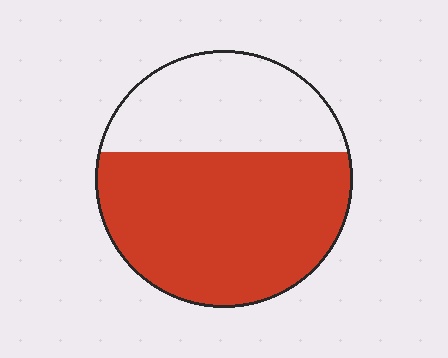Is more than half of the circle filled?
Yes.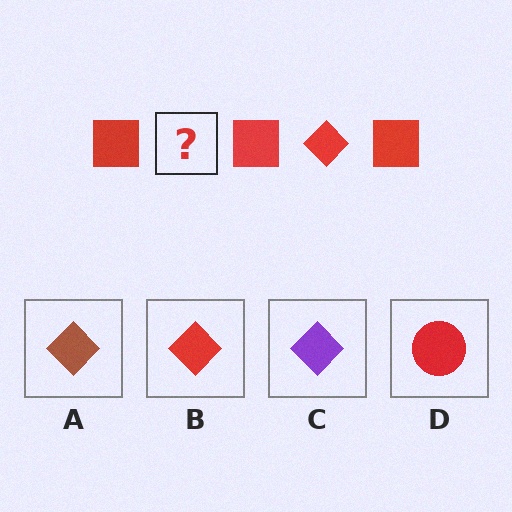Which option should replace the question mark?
Option B.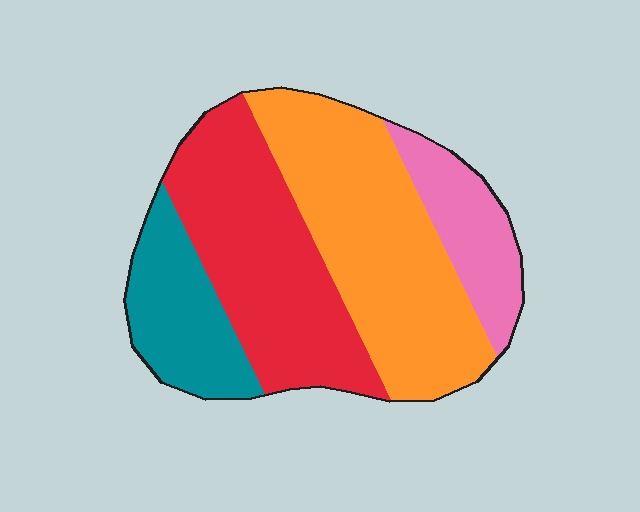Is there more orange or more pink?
Orange.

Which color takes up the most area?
Orange, at roughly 40%.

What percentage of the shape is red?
Red covers about 35% of the shape.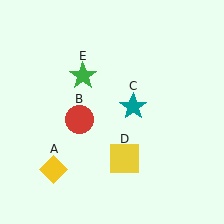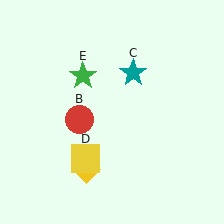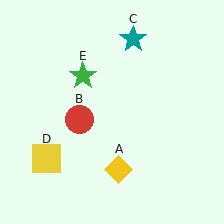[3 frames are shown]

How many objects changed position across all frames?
3 objects changed position: yellow diamond (object A), teal star (object C), yellow square (object D).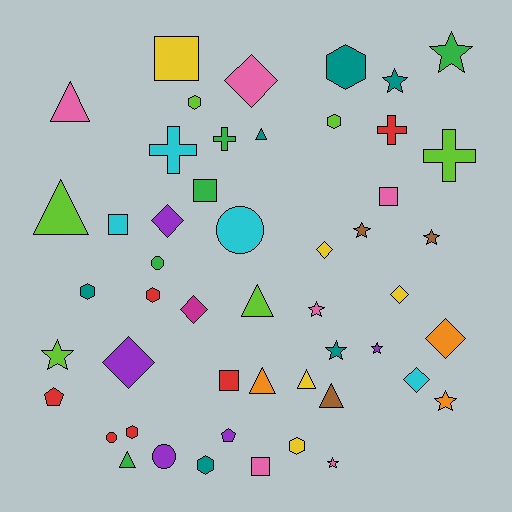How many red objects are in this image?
There are 6 red objects.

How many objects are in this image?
There are 50 objects.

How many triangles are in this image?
There are 8 triangles.